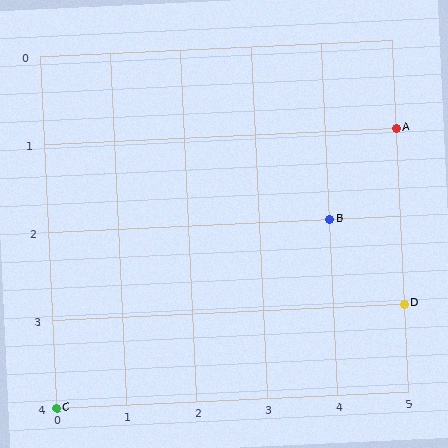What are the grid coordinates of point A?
Point A is at grid coordinates (5, 1).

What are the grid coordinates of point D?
Point D is at grid coordinates (5, 3).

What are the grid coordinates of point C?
Point C is at grid coordinates (0, 4).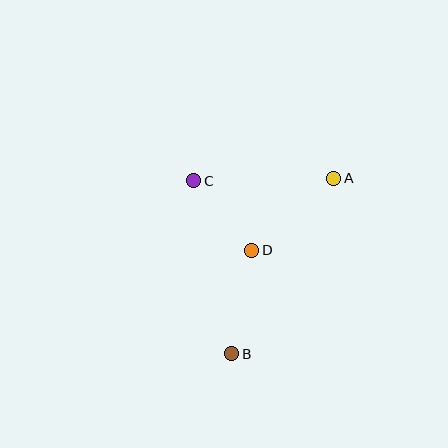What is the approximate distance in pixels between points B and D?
The distance between B and D is approximately 105 pixels.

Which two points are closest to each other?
Points C and D are closest to each other.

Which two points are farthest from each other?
Points A and B are farthest from each other.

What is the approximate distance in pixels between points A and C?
The distance between A and C is approximately 140 pixels.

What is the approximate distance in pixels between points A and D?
The distance between A and D is approximately 109 pixels.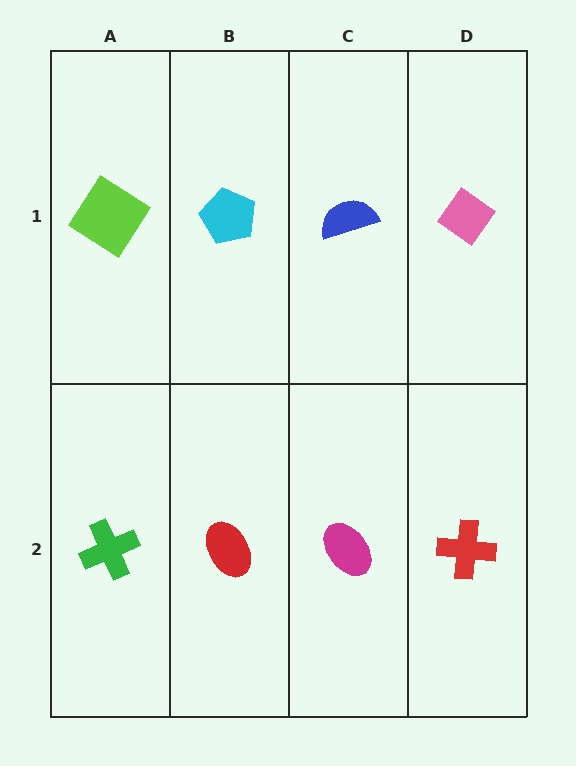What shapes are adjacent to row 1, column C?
A magenta ellipse (row 2, column C), a cyan pentagon (row 1, column B), a pink diamond (row 1, column D).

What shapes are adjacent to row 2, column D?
A pink diamond (row 1, column D), a magenta ellipse (row 2, column C).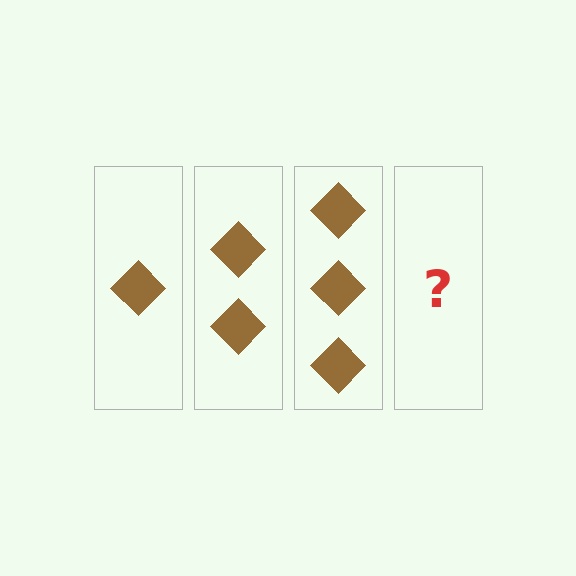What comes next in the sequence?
The next element should be 4 diamonds.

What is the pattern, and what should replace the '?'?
The pattern is that each step adds one more diamond. The '?' should be 4 diamonds.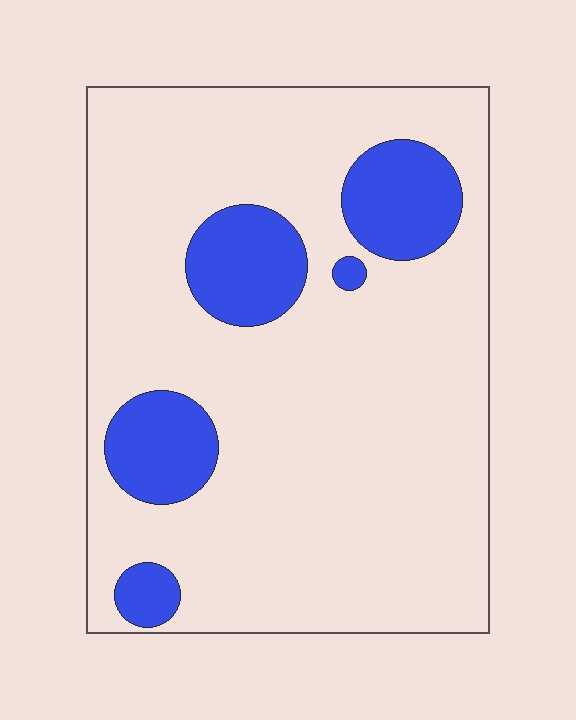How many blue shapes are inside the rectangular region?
5.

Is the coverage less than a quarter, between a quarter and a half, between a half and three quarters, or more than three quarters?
Less than a quarter.